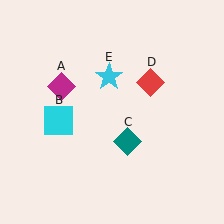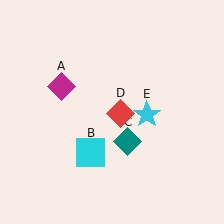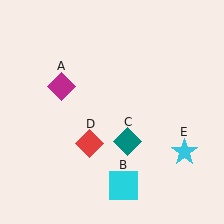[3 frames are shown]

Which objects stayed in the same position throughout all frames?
Magenta diamond (object A) and teal diamond (object C) remained stationary.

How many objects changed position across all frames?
3 objects changed position: cyan square (object B), red diamond (object D), cyan star (object E).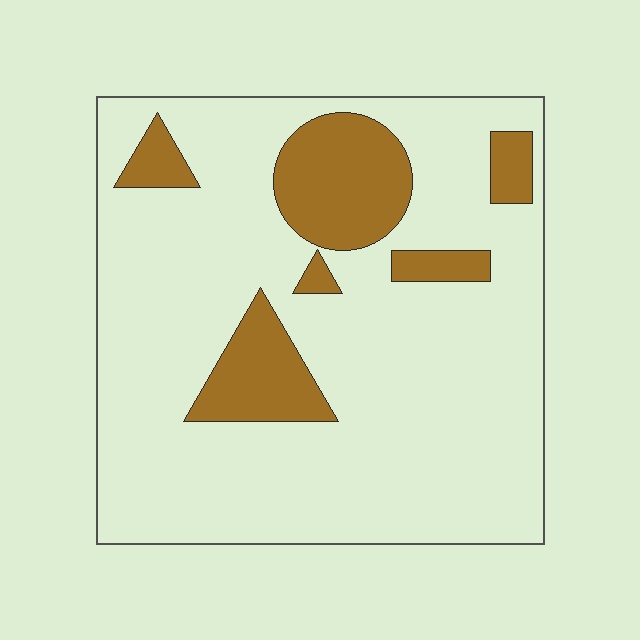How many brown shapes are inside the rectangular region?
6.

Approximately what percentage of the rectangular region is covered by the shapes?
Approximately 20%.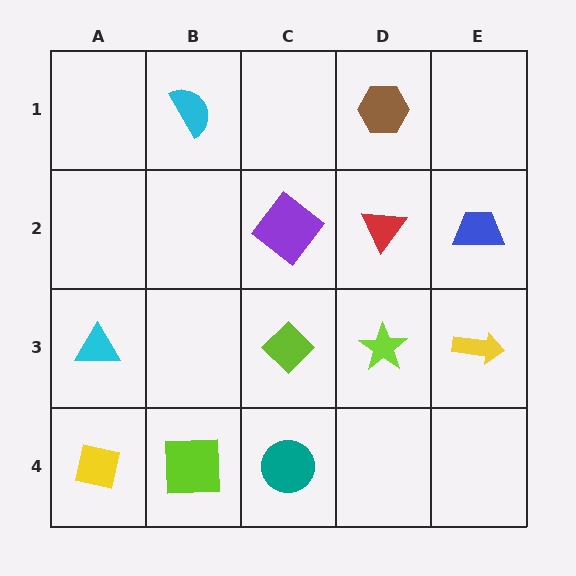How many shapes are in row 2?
3 shapes.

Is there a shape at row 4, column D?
No, that cell is empty.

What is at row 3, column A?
A cyan triangle.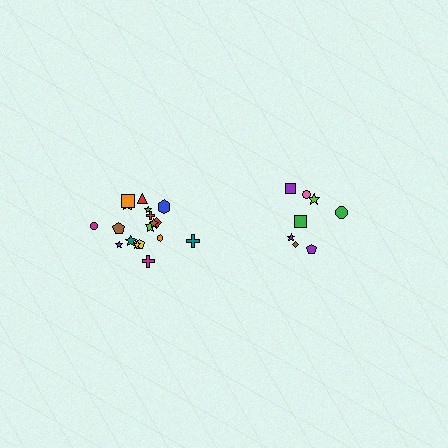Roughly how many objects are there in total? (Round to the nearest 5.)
Roughly 25 objects in total.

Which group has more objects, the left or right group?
The left group.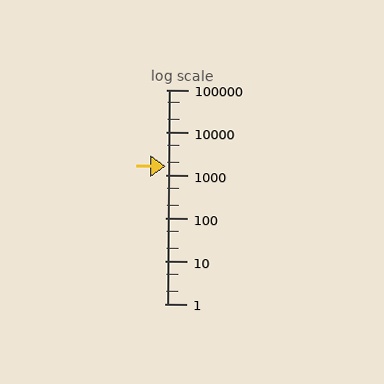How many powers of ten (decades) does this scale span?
The scale spans 5 decades, from 1 to 100000.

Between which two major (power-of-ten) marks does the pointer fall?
The pointer is between 1000 and 10000.